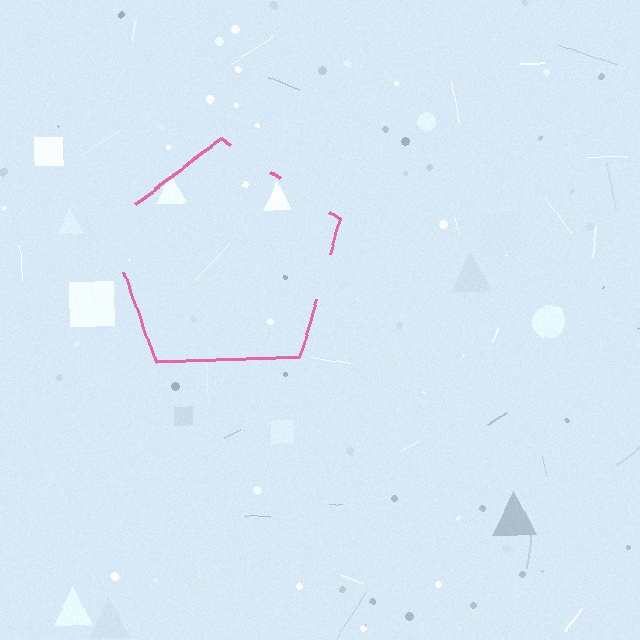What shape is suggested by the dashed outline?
The dashed outline suggests a pentagon.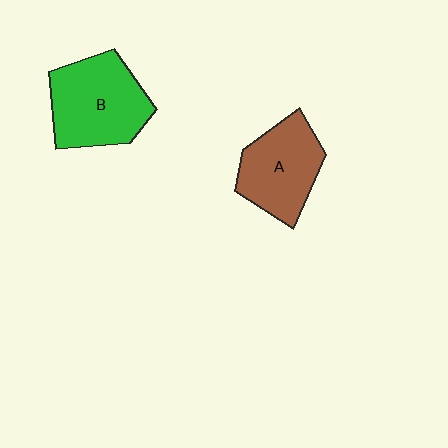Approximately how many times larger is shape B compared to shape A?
Approximately 1.2 times.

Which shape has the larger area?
Shape B (green).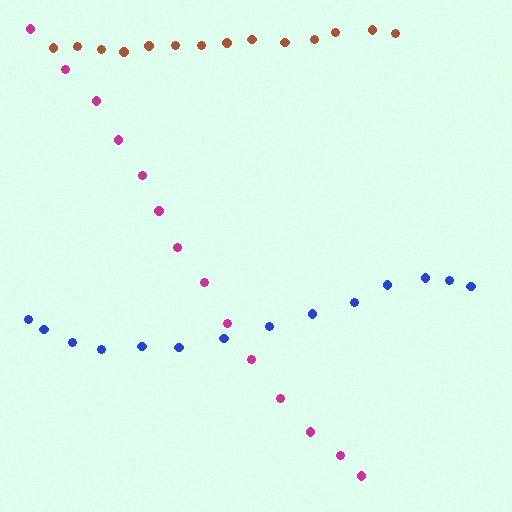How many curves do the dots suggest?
There are 3 distinct paths.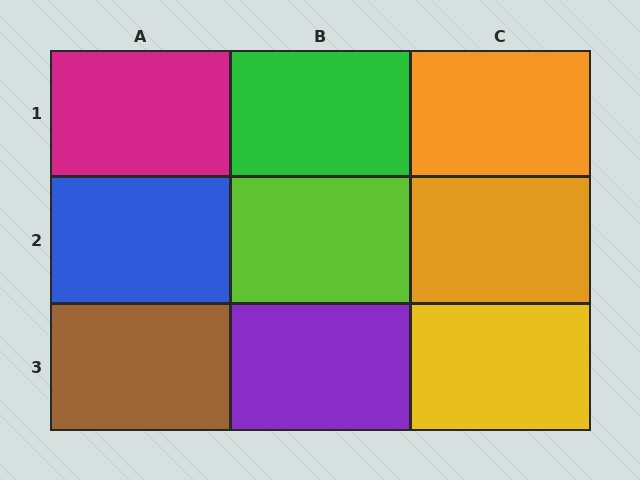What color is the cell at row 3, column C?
Yellow.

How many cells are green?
1 cell is green.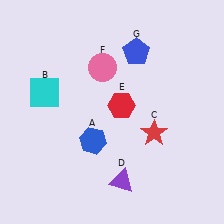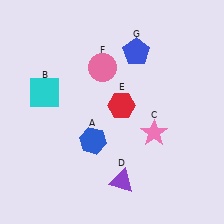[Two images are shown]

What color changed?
The star (C) changed from red in Image 1 to pink in Image 2.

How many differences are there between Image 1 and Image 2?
There is 1 difference between the two images.